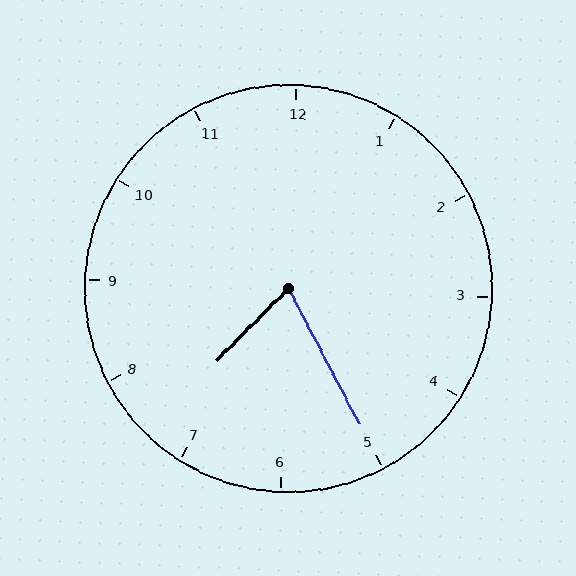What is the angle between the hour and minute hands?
Approximately 72 degrees.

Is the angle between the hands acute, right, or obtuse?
It is acute.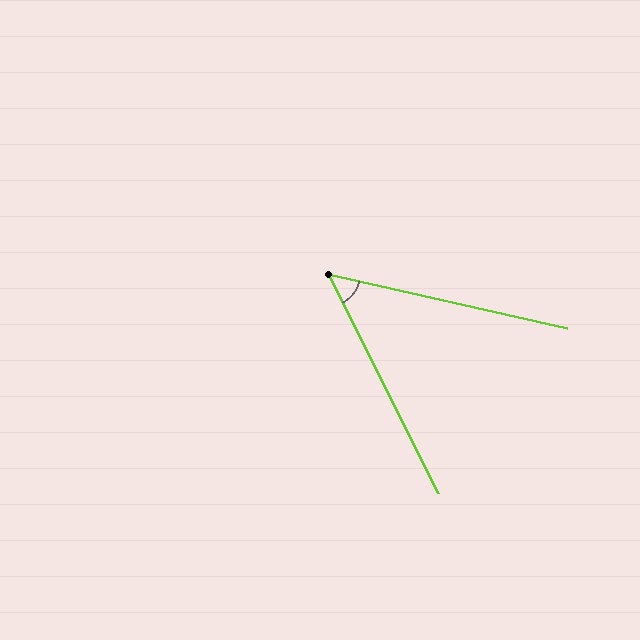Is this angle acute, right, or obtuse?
It is acute.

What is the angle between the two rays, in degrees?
Approximately 50 degrees.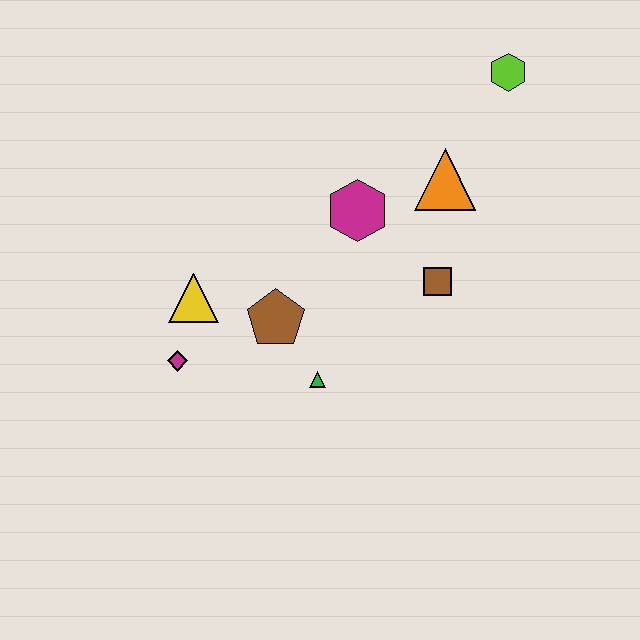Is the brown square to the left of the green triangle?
No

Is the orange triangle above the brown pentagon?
Yes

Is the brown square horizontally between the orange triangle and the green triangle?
Yes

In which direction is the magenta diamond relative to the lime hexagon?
The magenta diamond is to the left of the lime hexagon.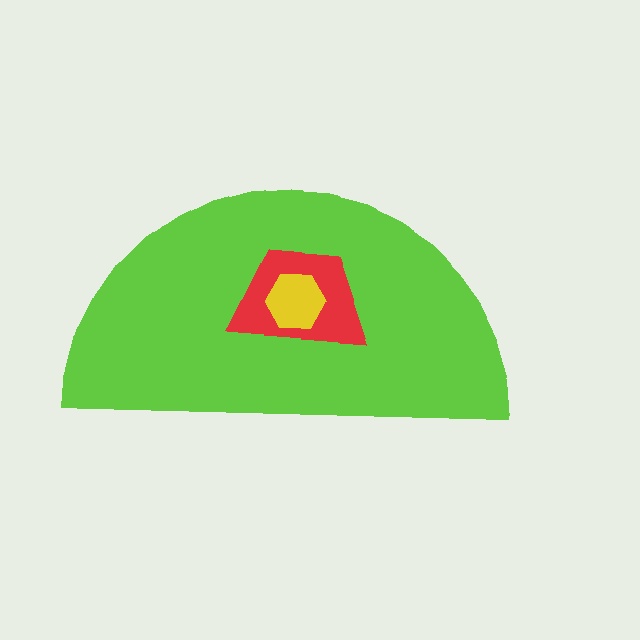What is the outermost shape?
The lime semicircle.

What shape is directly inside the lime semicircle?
The red trapezoid.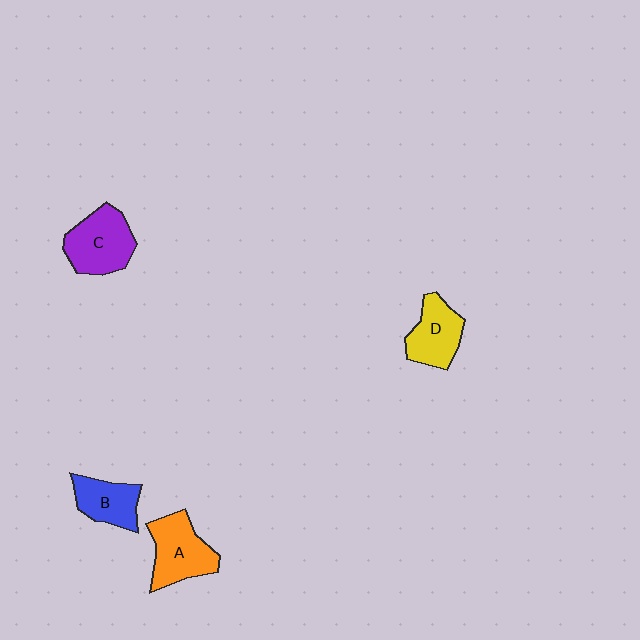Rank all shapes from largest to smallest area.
From largest to smallest: C (purple), A (orange), D (yellow), B (blue).